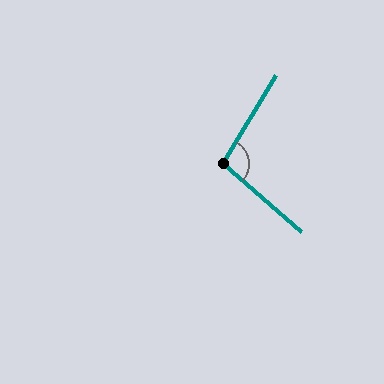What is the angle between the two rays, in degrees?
Approximately 101 degrees.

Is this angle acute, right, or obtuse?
It is obtuse.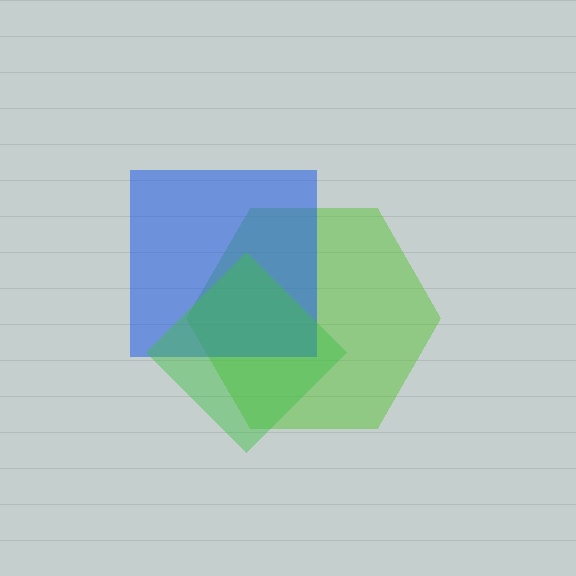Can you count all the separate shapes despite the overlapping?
Yes, there are 3 separate shapes.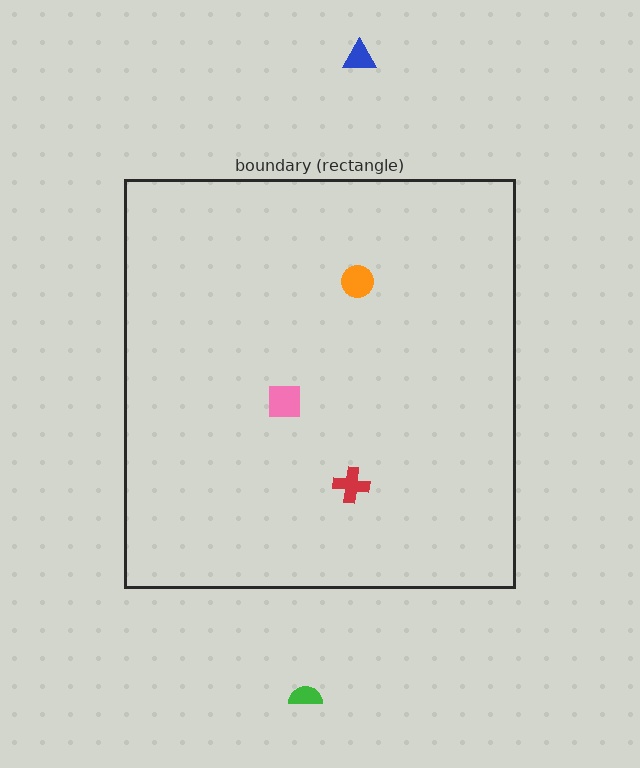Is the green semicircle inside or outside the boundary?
Outside.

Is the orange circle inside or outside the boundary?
Inside.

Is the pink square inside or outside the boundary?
Inside.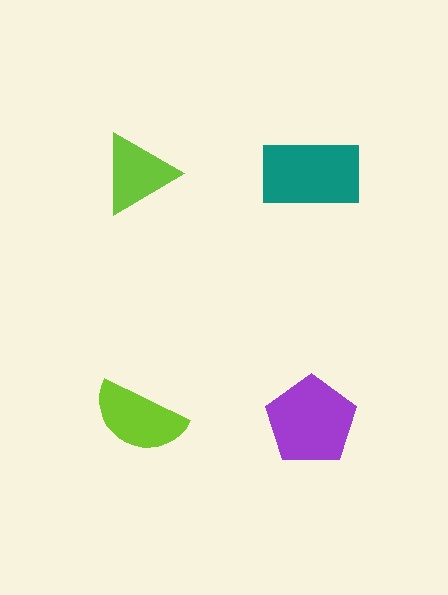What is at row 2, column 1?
A lime semicircle.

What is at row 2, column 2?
A purple pentagon.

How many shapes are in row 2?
2 shapes.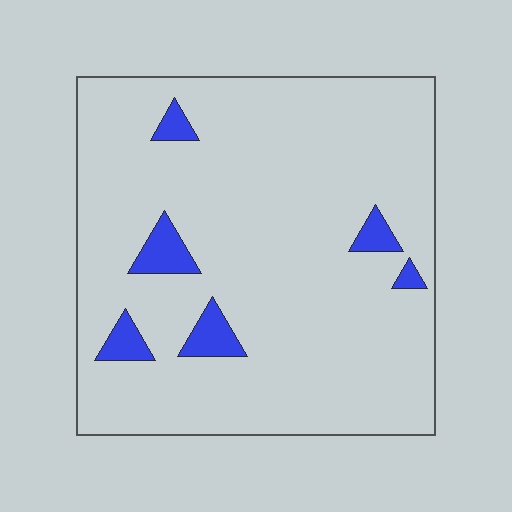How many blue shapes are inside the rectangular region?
6.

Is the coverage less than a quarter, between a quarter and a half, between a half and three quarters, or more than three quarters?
Less than a quarter.